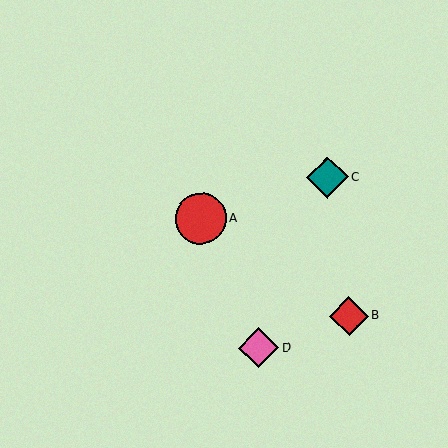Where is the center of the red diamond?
The center of the red diamond is at (349, 316).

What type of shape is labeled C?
Shape C is a teal diamond.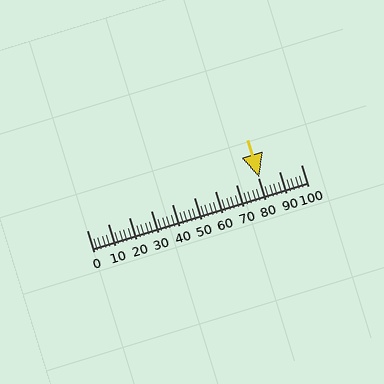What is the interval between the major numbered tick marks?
The major tick marks are spaced 10 units apart.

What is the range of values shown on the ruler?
The ruler shows values from 0 to 100.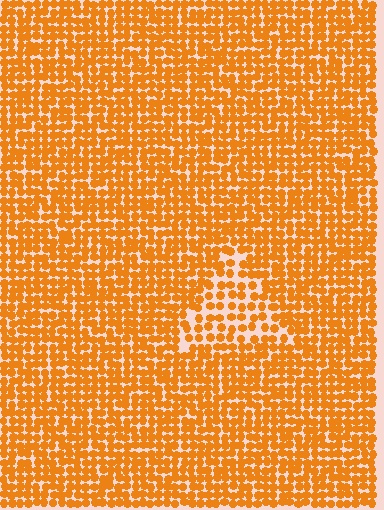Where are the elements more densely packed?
The elements are more densely packed outside the triangle boundary.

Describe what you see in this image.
The image contains small orange elements arranged at two different densities. A triangle-shaped region is visible where the elements are less densely packed than the surrounding area.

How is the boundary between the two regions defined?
The boundary is defined by a change in element density (approximately 1.7x ratio). All elements are the same color, size, and shape.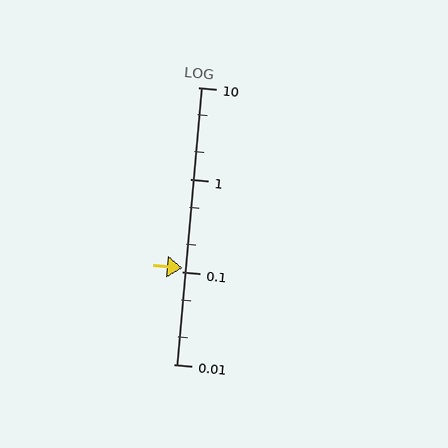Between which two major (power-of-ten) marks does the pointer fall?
The pointer is between 0.1 and 1.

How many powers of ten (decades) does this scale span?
The scale spans 3 decades, from 0.01 to 10.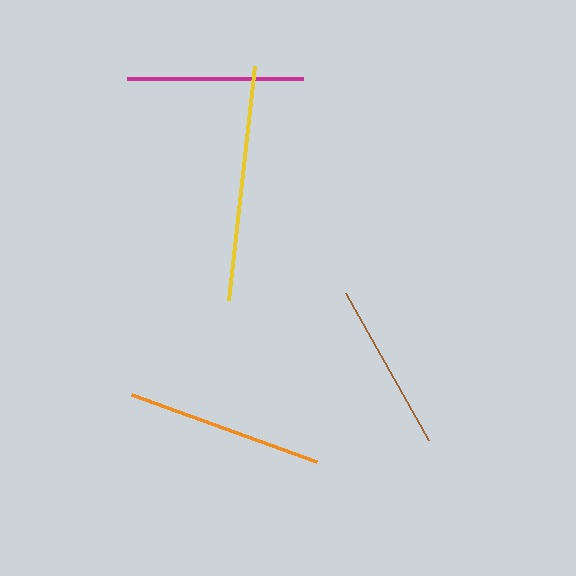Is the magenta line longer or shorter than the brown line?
The magenta line is longer than the brown line.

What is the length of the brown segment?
The brown segment is approximately 169 pixels long.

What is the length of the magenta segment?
The magenta segment is approximately 176 pixels long.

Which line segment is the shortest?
The brown line is the shortest at approximately 169 pixels.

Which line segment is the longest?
The yellow line is the longest at approximately 236 pixels.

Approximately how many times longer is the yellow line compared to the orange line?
The yellow line is approximately 1.2 times the length of the orange line.